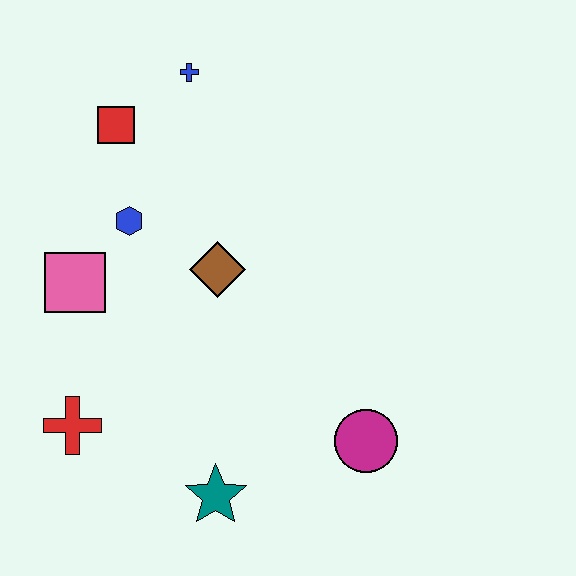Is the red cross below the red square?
Yes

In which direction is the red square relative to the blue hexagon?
The red square is above the blue hexagon.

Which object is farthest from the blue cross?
The teal star is farthest from the blue cross.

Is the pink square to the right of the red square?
No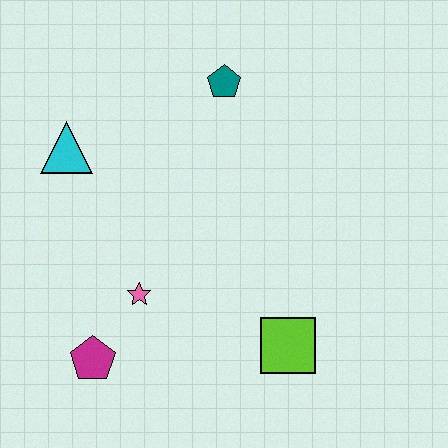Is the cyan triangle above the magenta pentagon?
Yes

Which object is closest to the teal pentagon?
The cyan triangle is closest to the teal pentagon.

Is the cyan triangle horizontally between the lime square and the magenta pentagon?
No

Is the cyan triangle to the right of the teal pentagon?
No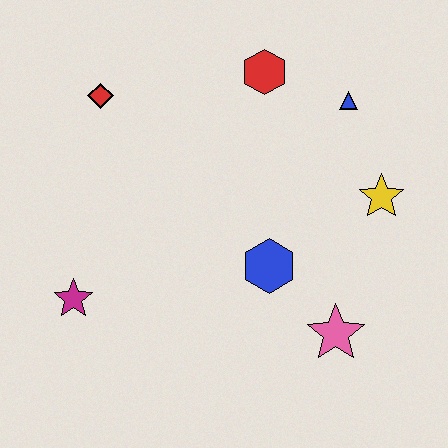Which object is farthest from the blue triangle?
The magenta star is farthest from the blue triangle.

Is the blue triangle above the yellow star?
Yes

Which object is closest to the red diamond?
The red hexagon is closest to the red diamond.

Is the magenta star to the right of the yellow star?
No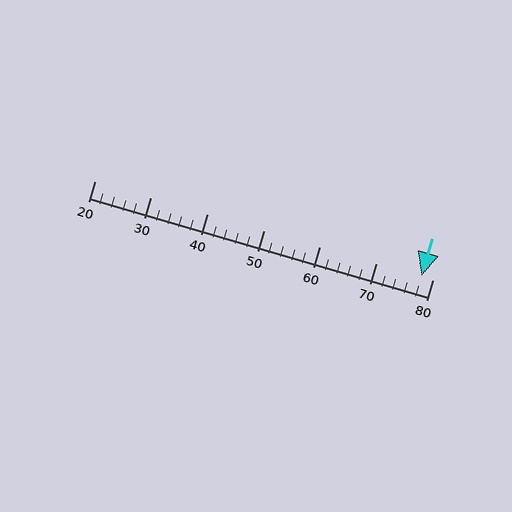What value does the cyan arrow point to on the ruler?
The cyan arrow points to approximately 78.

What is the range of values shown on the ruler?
The ruler shows values from 20 to 80.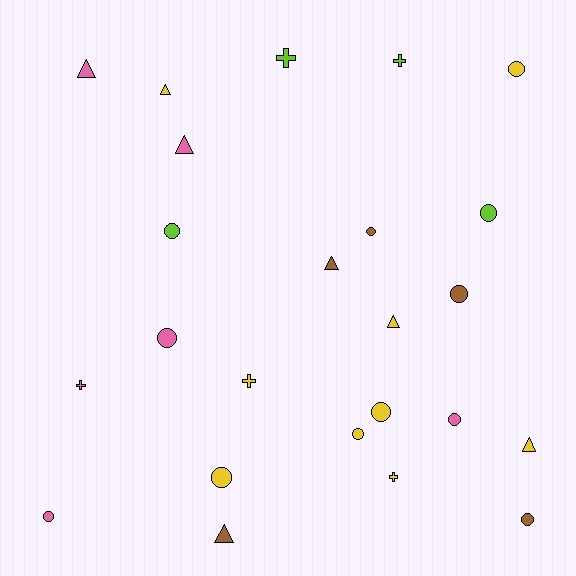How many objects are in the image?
There are 24 objects.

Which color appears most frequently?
Yellow, with 9 objects.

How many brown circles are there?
There are 3 brown circles.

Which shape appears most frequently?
Circle, with 12 objects.